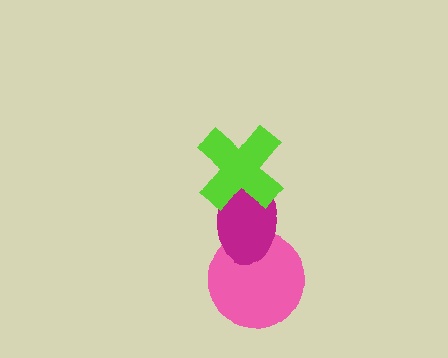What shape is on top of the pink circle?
The magenta ellipse is on top of the pink circle.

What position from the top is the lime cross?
The lime cross is 1st from the top.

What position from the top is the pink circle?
The pink circle is 3rd from the top.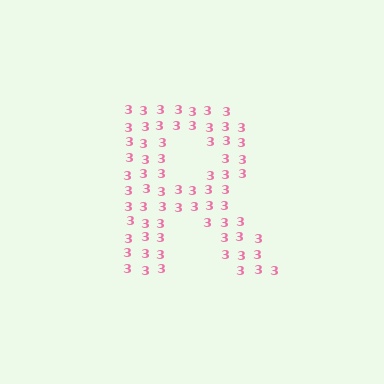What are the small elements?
The small elements are digit 3's.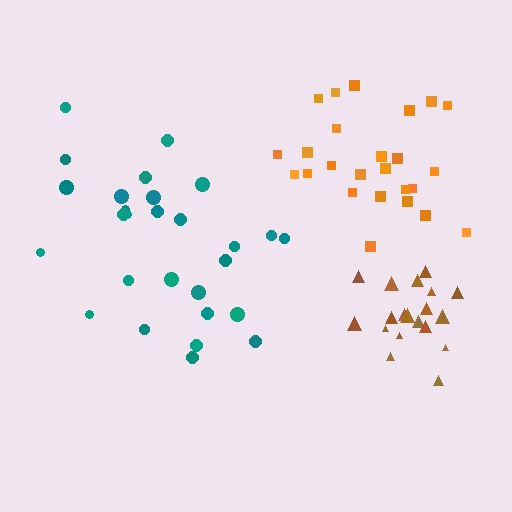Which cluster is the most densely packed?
Brown.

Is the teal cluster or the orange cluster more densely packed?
Orange.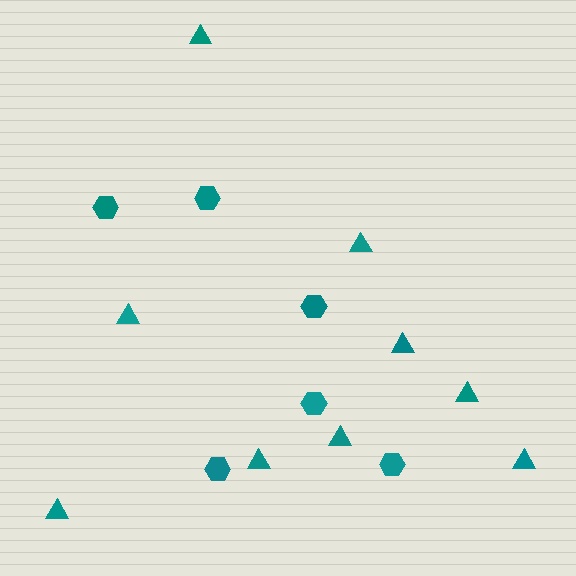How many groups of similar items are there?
There are 2 groups: one group of hexagons (6) and one group of triangles (9).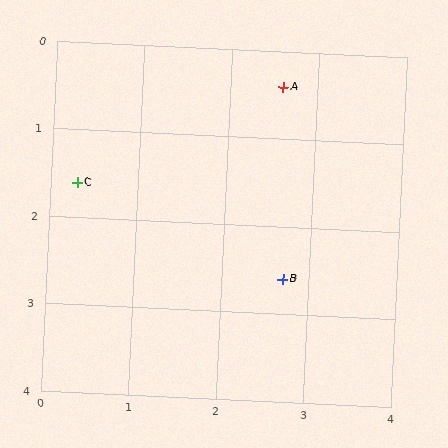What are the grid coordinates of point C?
Point C is at approximately (0.3, 1.6).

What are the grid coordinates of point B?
Point B is at approximately (2.7, 2.6).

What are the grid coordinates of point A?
Point A is at approximately (2.6, 0.4).